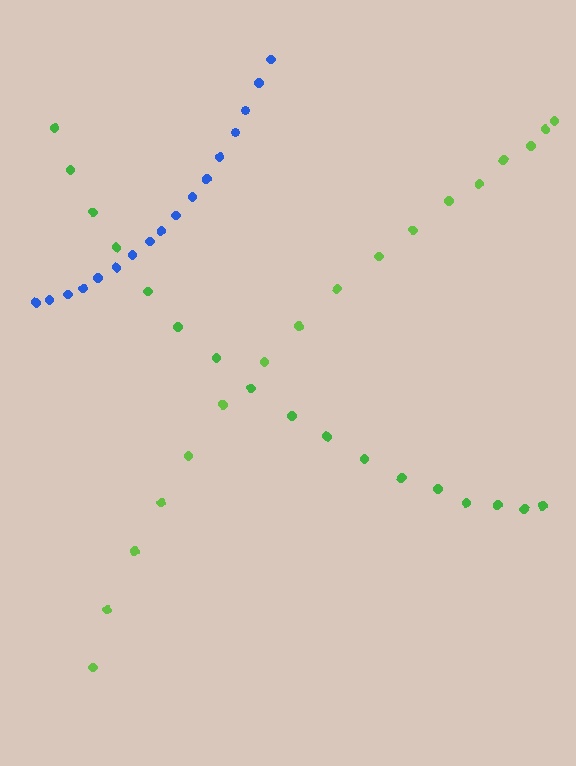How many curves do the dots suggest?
There are 3 distinct paths.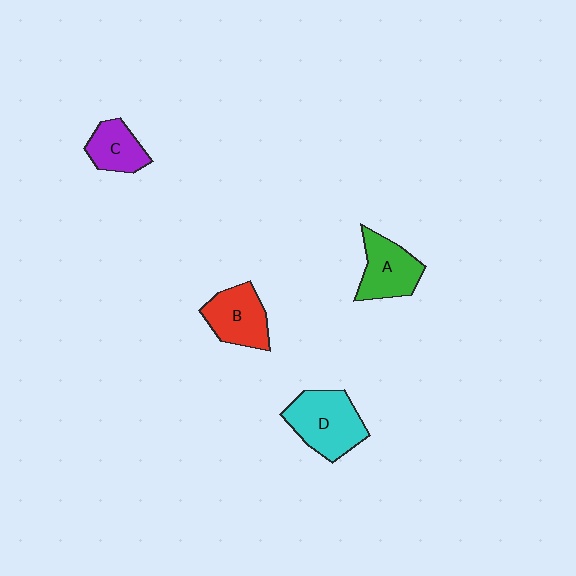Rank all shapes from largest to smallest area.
From largest to smallest: D (cyan), B (red), A (green), C (purple).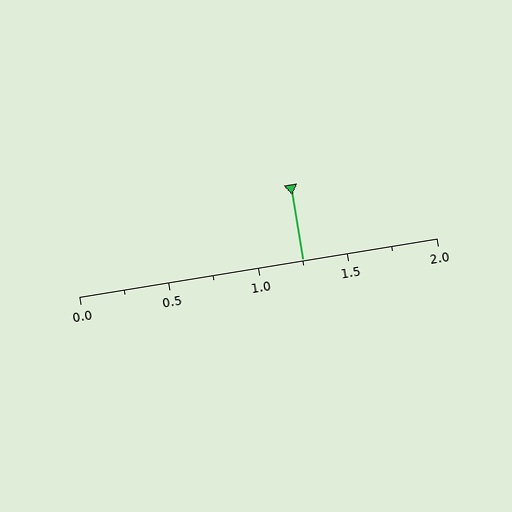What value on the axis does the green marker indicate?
The marker indicates approximately 1.25.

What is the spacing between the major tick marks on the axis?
The major ticks are spaced 0.5 apart.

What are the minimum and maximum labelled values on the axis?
The axis runs from 0.0 to 2.0.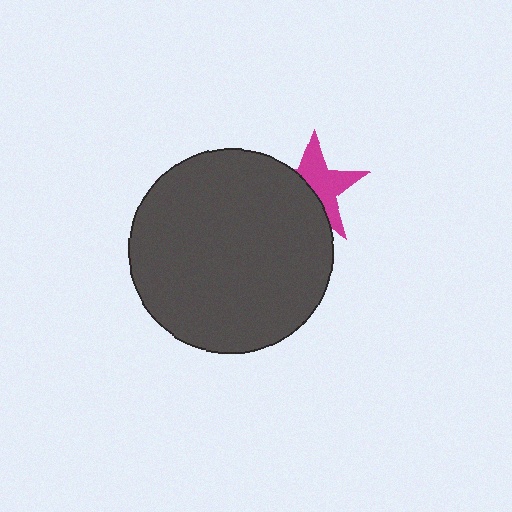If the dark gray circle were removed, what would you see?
You would see the complete magenta star.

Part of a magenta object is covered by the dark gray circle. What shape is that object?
It is a star.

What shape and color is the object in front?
The object in front is a dark gray circle.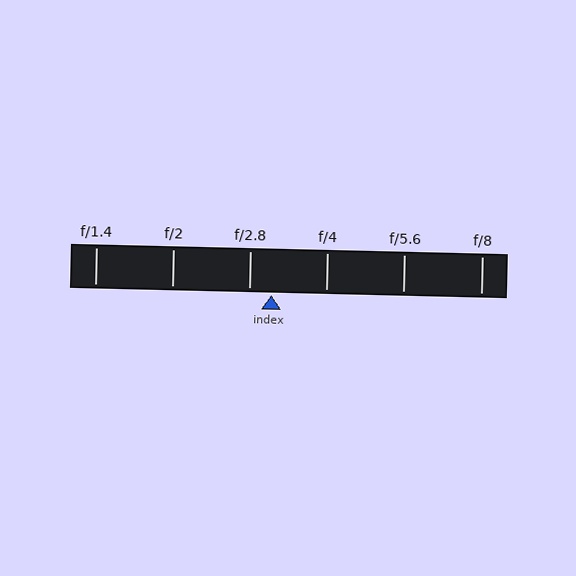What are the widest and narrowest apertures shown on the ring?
The widest aperture shown is f/1.4 and the narrowest is f/8.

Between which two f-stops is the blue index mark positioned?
The index mark is between f/2.8 and f/4.